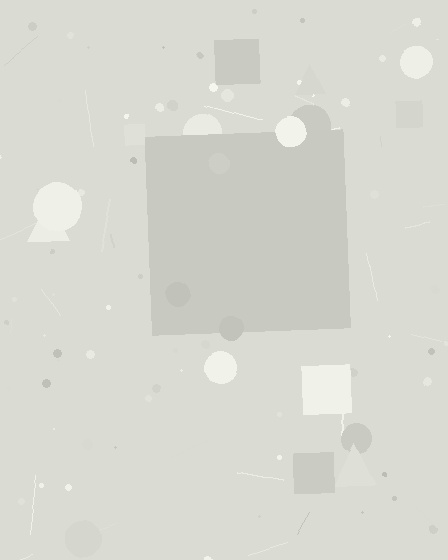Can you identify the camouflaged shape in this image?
The camouflaged shape is a square.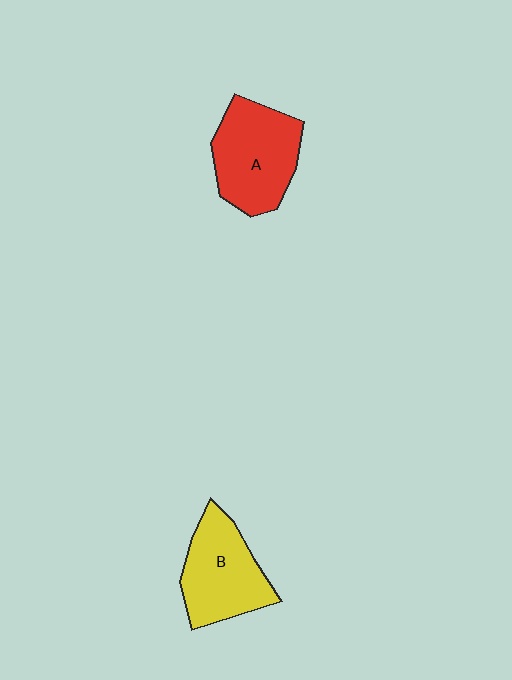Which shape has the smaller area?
Shape B (yellow).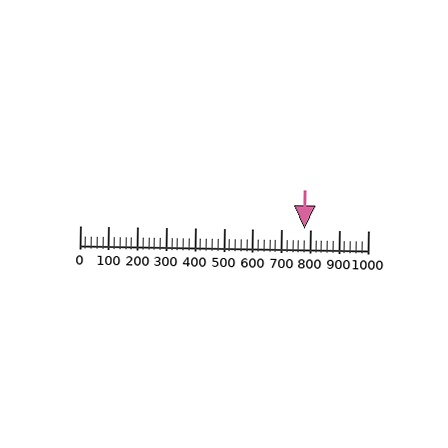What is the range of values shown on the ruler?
The ruler shows values from 0 to 1000.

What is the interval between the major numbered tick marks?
The major tick marks are spaced 100 units apart.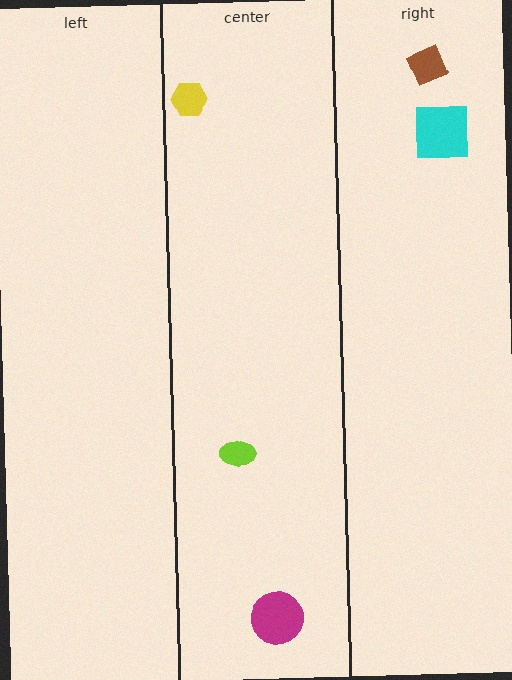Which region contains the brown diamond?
The right region.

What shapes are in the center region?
The magenta circle, the lime ellipse, the yellow hexagon.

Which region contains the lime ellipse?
The center region.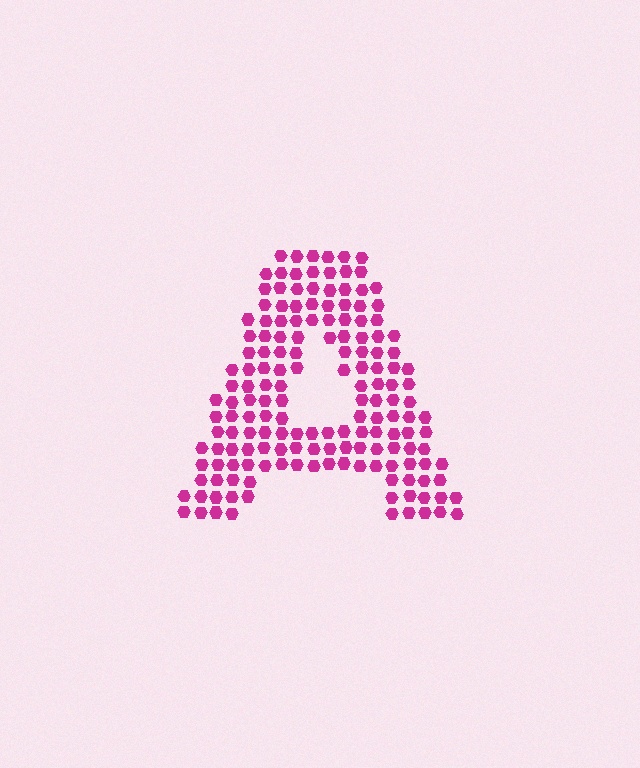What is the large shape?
The large shape is the letter A.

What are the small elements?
The small elements are hexagons.